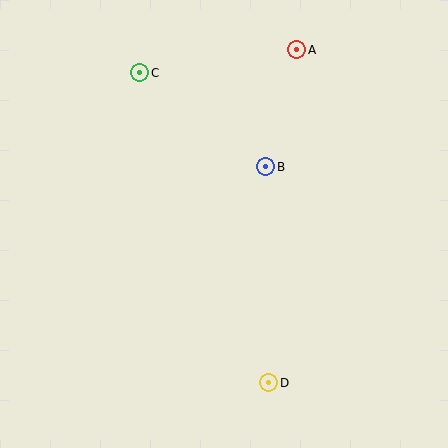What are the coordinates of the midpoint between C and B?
The midpoint between C and B is at (203, 120).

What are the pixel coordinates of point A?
Point A is at (297, 50).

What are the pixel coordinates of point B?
Point B is at (266, 167).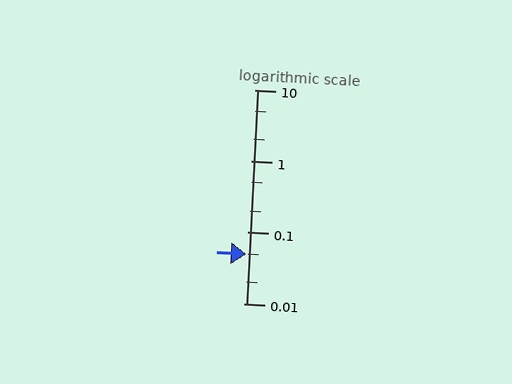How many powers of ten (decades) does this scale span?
The scale spans 3 decades, from 0.01 to 10.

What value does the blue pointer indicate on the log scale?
The pointer indicates approximately 0.049.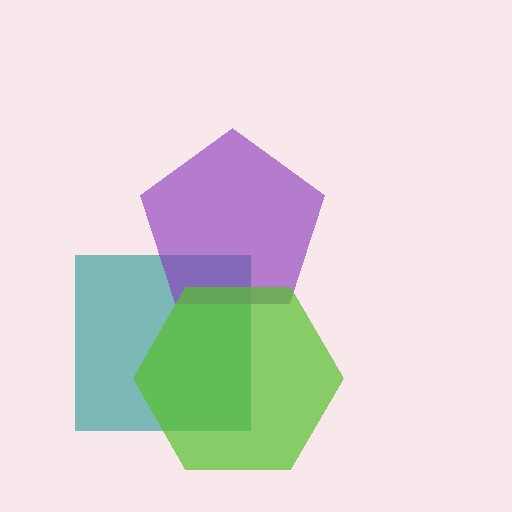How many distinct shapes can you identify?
There are 3 distinct shapes: a teal square, a purple pentagon, a lime hexagon.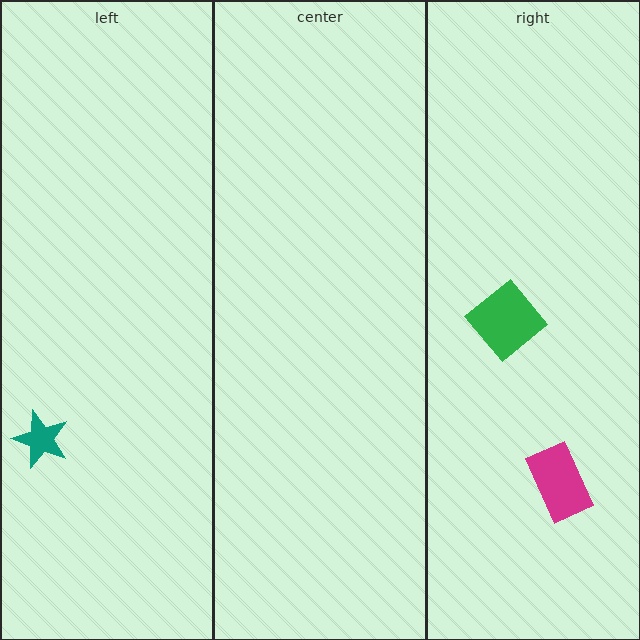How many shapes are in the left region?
1.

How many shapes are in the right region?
2.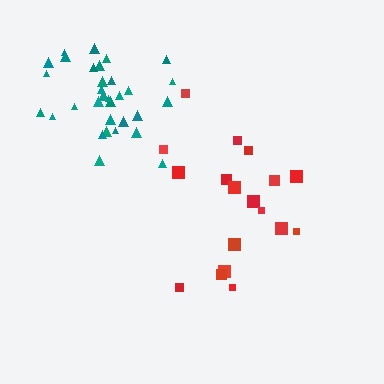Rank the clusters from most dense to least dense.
teal, red.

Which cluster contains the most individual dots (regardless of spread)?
Teal (33).